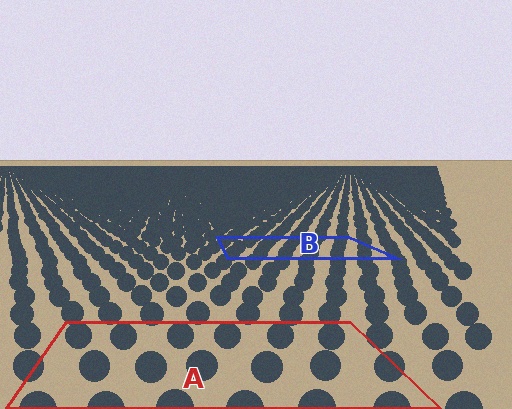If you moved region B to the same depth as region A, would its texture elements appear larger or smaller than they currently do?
They would appear larger. At a closer depth, the same texture elements are projected at a bigger on-screen size.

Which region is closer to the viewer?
Region A is closer. The texture elements there are larger and more spread out.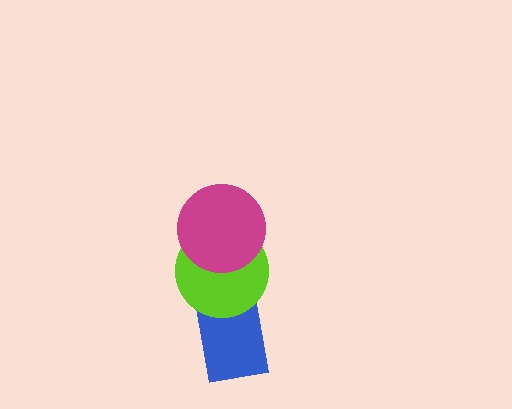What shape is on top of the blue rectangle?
The lime circle is on top of the blue rectangle.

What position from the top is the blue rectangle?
The blue rectangle is 3rd from the top.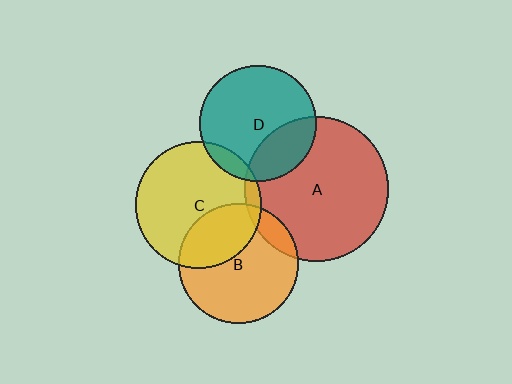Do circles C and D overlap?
Yes.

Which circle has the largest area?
Circle A (red).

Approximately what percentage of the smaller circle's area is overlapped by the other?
Approximately 10%.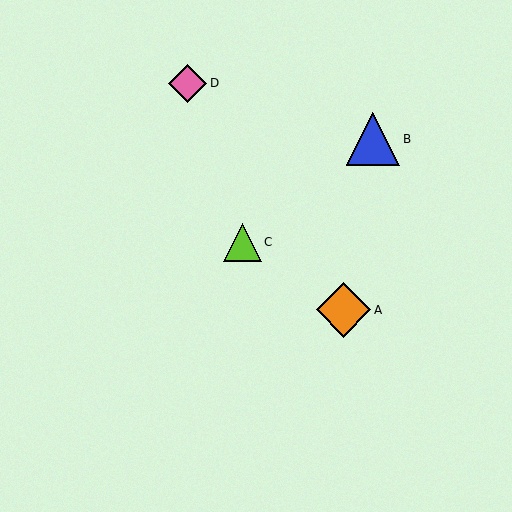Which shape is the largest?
The orange diamond (labeled A) is the largest.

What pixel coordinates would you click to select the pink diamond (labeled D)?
Click at (188, 83) to select the pink diamond D.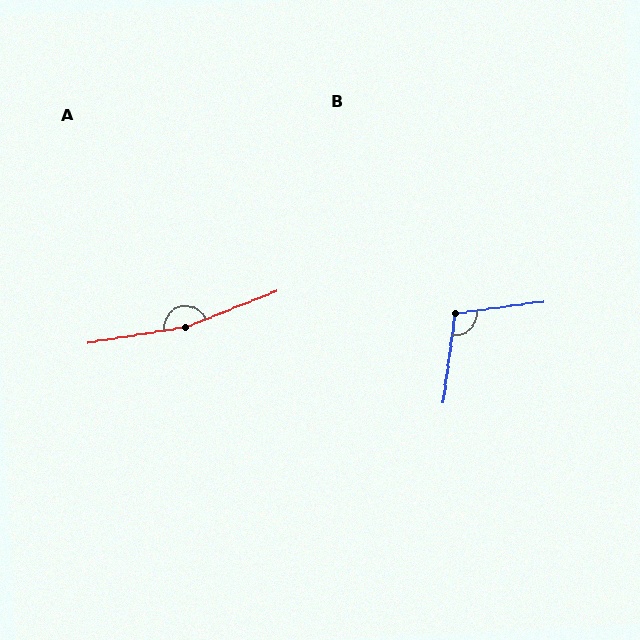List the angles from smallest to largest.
B (105°), A (168°).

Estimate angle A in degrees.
Approximately 168 degrees.